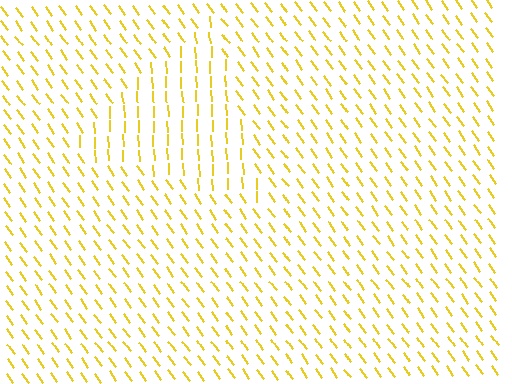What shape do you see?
I see a triangle.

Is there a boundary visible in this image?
Yes, there is a texture boundary formed by a change in line orientation.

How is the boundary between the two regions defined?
The boundary is defined purely by a change in line orientation (approximately 33 degrees difference). All lines are the same color and thickness.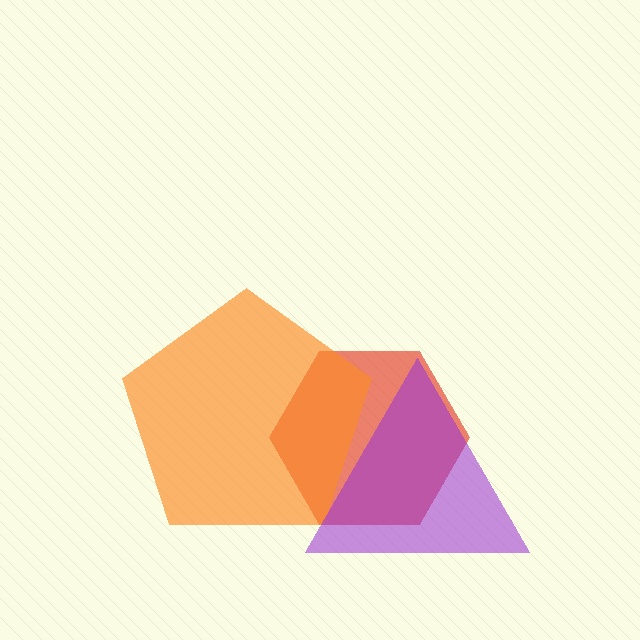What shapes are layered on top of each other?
The layered shapes are: a red hexagon, an orange pentagon, a purple triangle.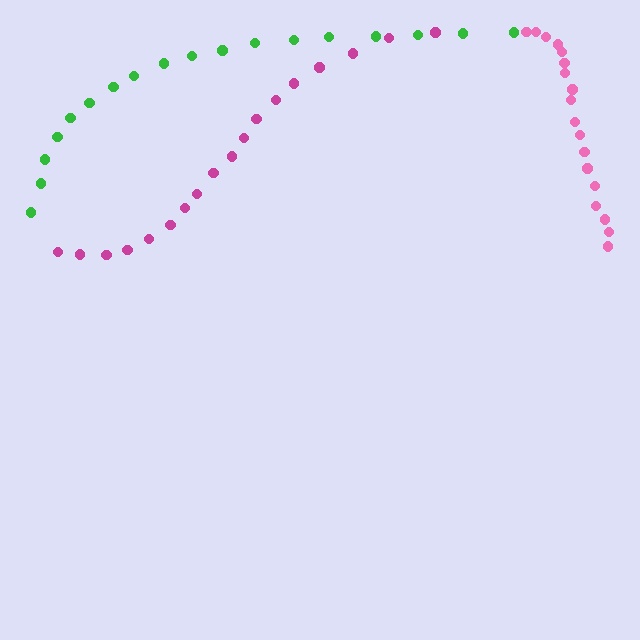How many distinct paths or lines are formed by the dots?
There are 3 distinct paths.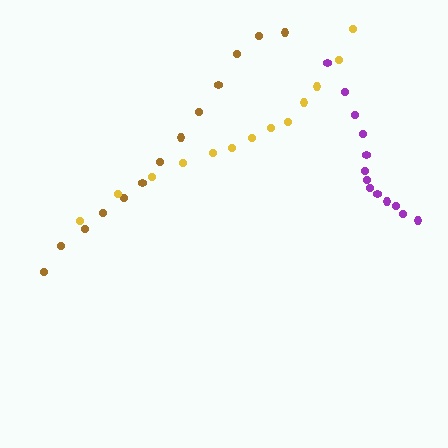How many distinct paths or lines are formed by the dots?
There are 3 distinct paths.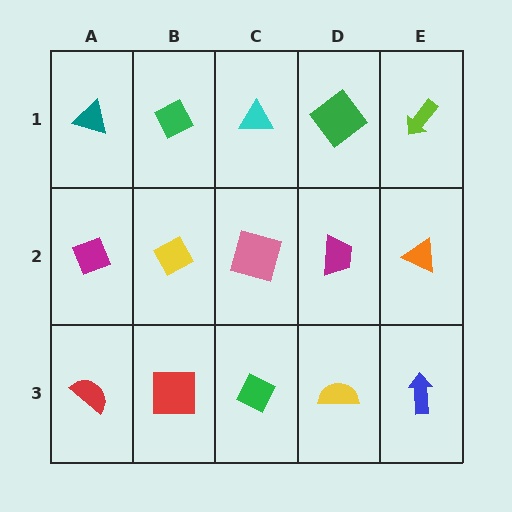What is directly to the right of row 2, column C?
A magenta trapezoid.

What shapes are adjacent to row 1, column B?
A yellow diamond (row 2, column B), a teal triangle (row 1, column A), a cyan triangle (row 1, column C).